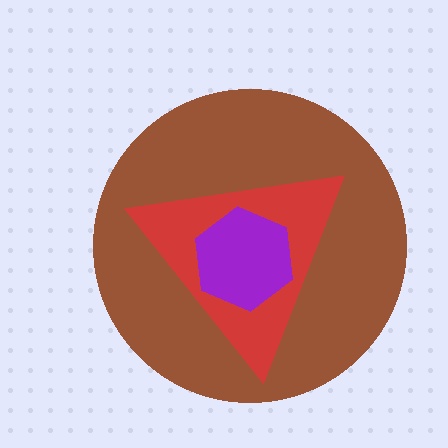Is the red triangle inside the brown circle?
Yes.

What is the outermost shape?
The brown circle.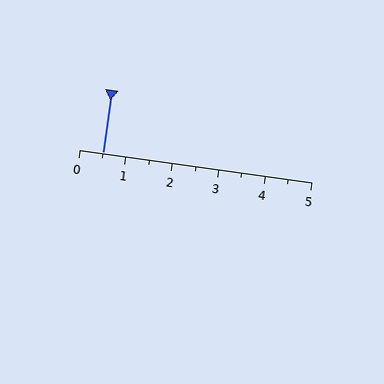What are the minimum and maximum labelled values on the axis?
The axis runs from 0 to 5.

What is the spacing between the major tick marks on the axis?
The major ticks are spaced 1 apart.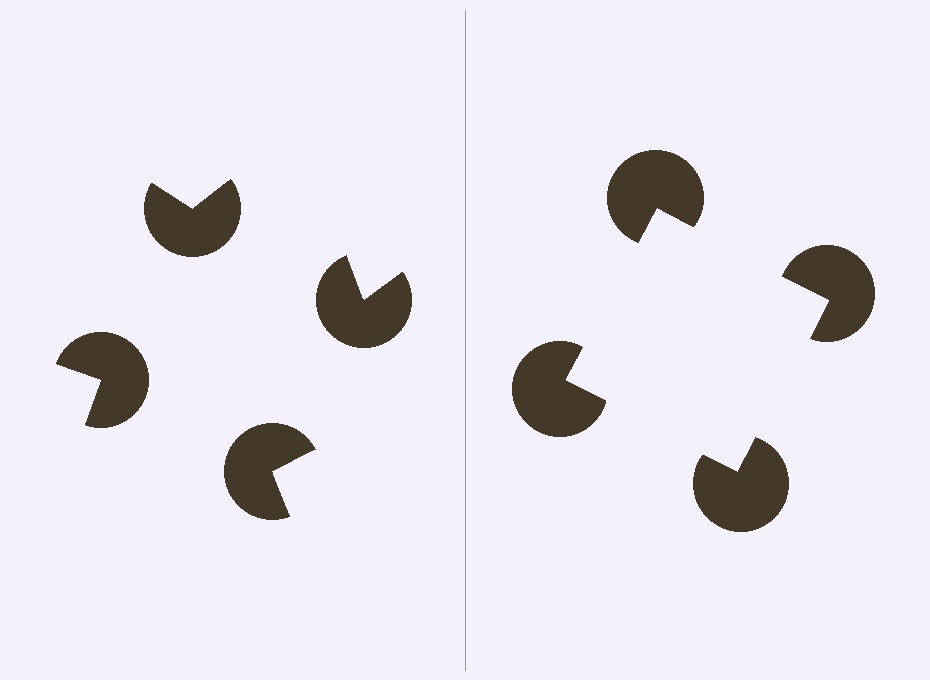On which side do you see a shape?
An illusory square appears on the right side. On the left side the wedge cuts are rotated, so no coherent shape forms.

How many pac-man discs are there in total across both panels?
8 — 4 on each side.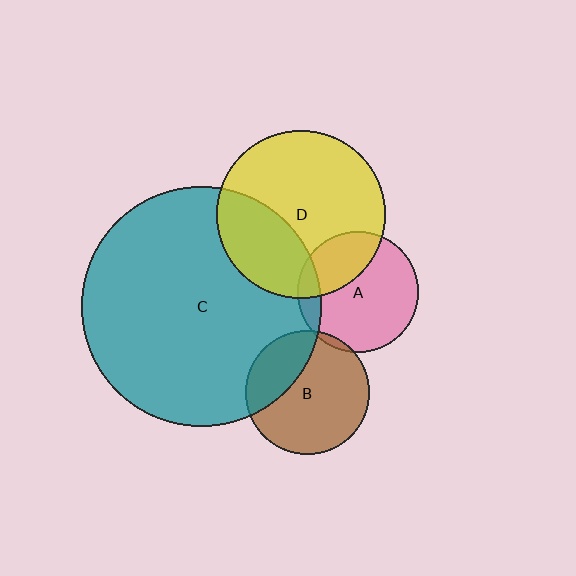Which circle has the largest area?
Circle C (teal).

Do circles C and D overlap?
Yes.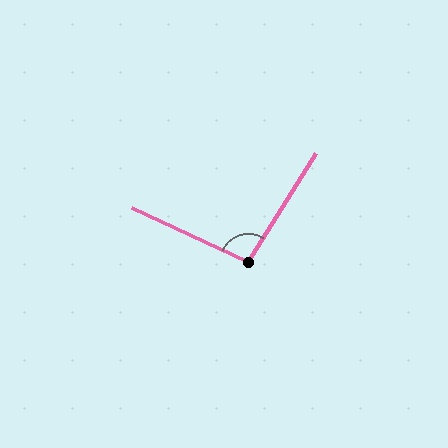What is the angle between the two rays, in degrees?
Approximately 97 degrees.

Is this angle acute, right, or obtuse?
It is obtuse.